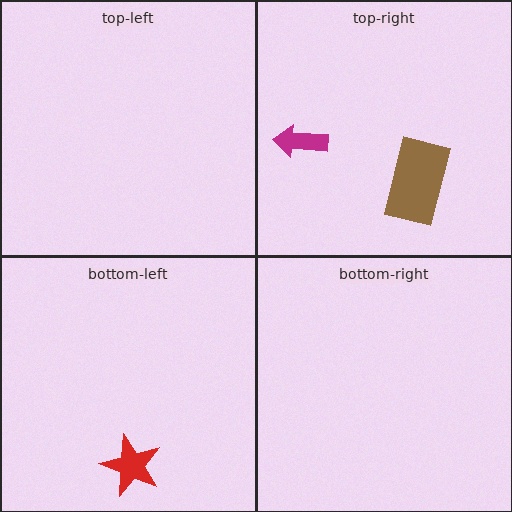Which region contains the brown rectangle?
The top-right region.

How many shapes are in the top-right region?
2.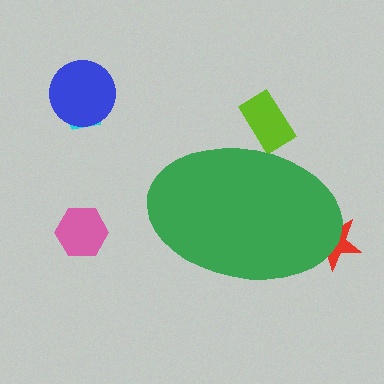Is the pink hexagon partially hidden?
No, the pink hexagon is fully visible.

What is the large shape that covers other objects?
A green ellipse.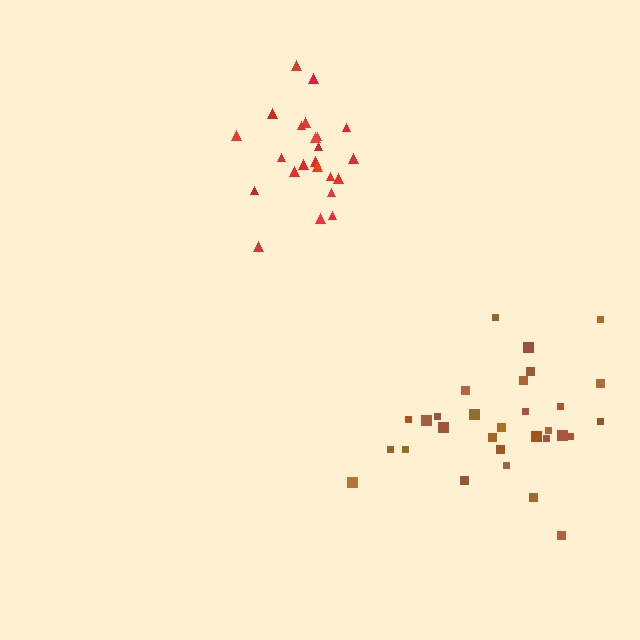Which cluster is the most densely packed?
Red.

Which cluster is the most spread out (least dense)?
Brown.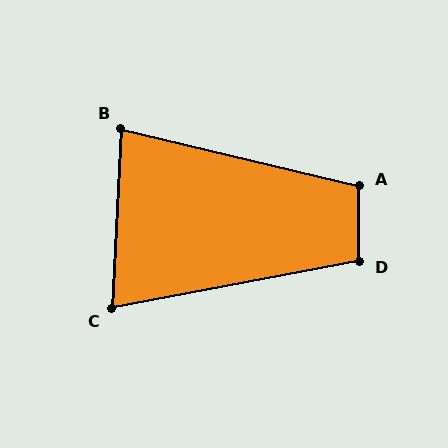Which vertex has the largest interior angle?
A, at approximately 103 degrees.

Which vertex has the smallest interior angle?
C, at approximately 77 degrees.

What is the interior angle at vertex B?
Approximately 79 degrees (acute).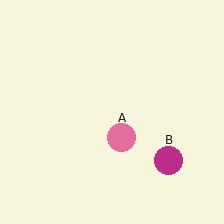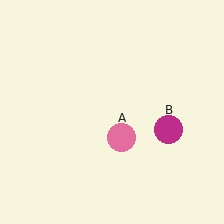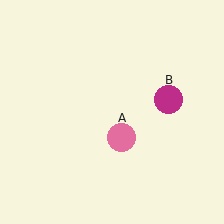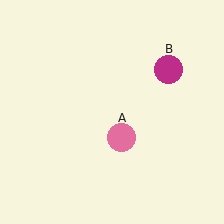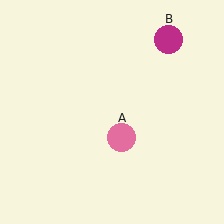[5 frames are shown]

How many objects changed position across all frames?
1 object changed position: magenta circle (object B).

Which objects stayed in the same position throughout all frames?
Pink circle (object A) remained stationary.